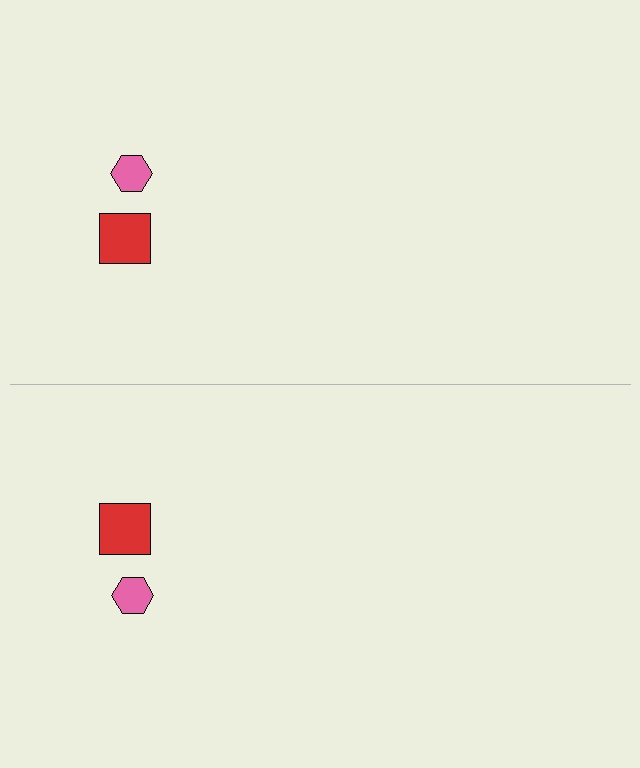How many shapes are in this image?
There are 4 shapes in this image.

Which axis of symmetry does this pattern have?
The pattern has a horizontal axis of symmetry running through the center of the image.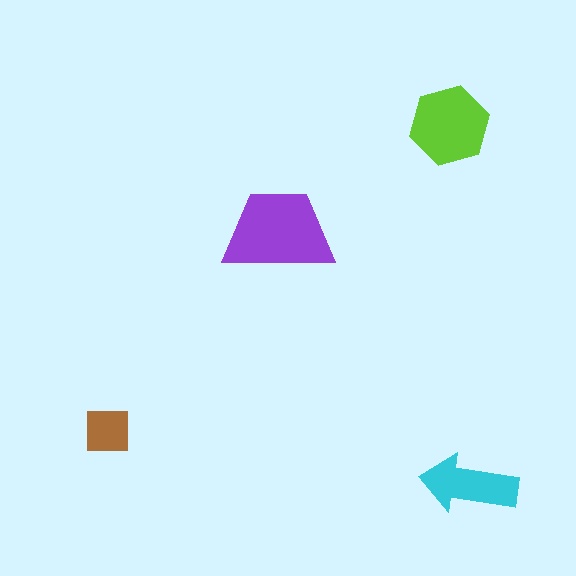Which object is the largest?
The purple trapezoid.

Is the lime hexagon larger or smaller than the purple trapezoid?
Smaller.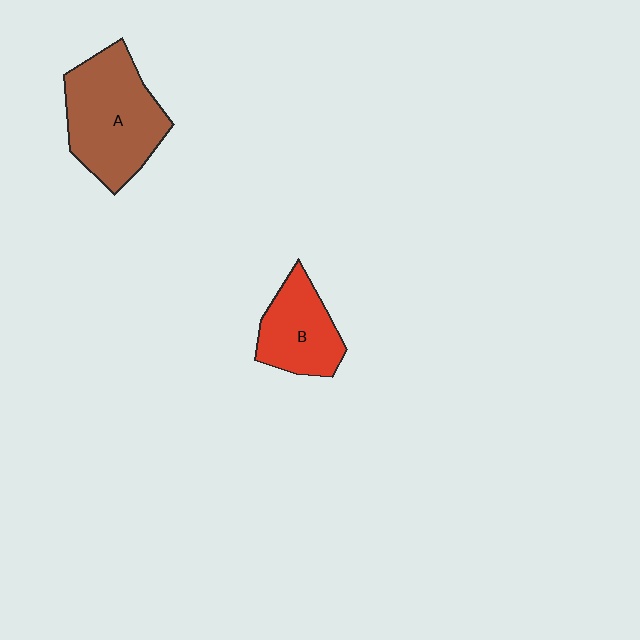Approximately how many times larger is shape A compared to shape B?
Approximately 1.6 times.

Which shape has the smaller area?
Shape B (red).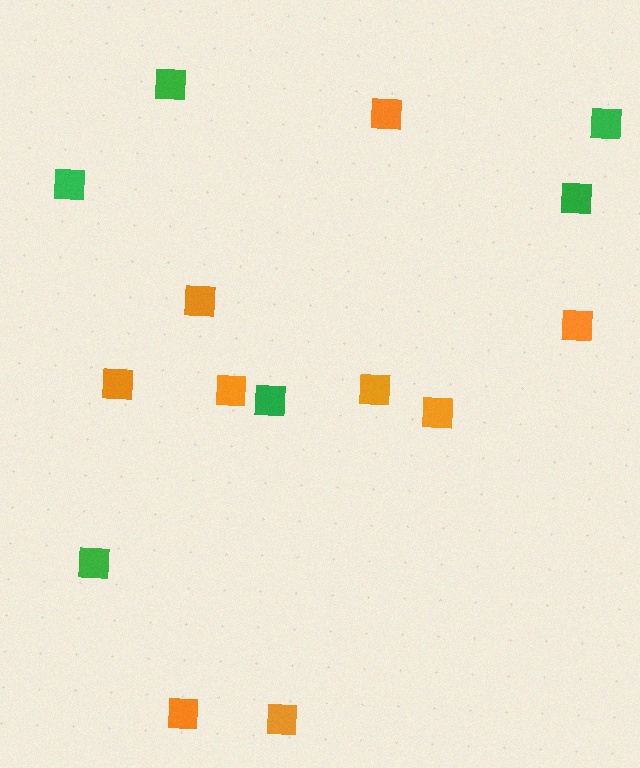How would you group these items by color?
There are 2 groups: one group of green squares (6) and one group of orange squares (9).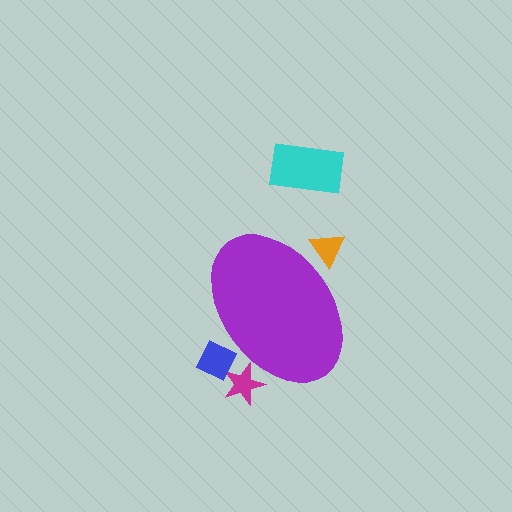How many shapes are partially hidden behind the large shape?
3 shapes are partially hidden.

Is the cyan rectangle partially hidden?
No, the cyan rectangle is fully visible.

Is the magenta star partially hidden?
Yes, the magenta star is partially hidden behind the purple ellipse.